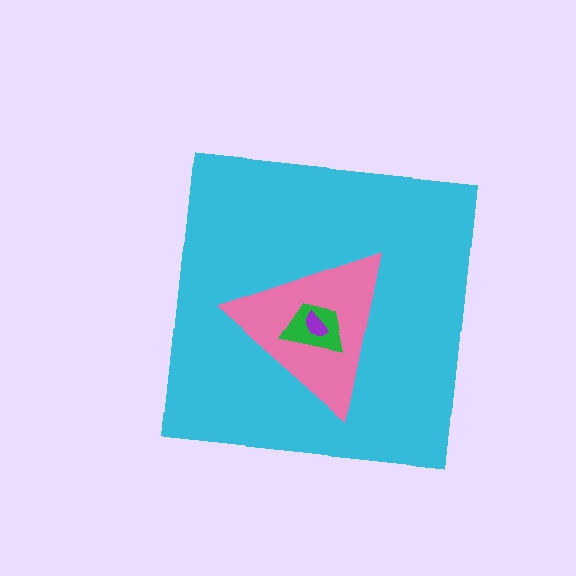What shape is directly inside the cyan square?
The pink triangle.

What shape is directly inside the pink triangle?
The green trapezoid.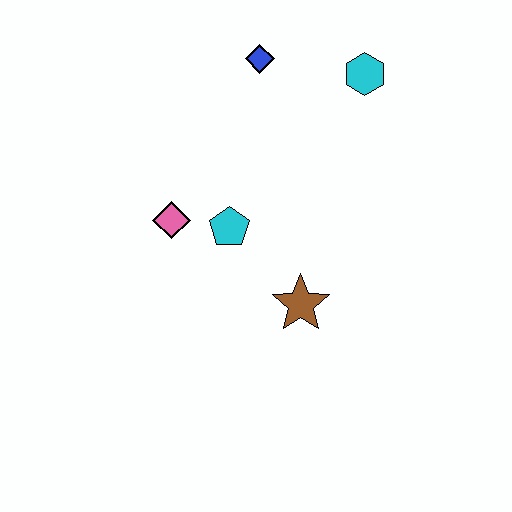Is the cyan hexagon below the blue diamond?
Yes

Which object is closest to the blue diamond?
The cyan hexagon is closest to the blue diamond.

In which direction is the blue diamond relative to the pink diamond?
The blue diamond is above the pink diamond.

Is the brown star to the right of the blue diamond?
Yes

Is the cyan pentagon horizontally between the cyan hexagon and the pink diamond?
Yes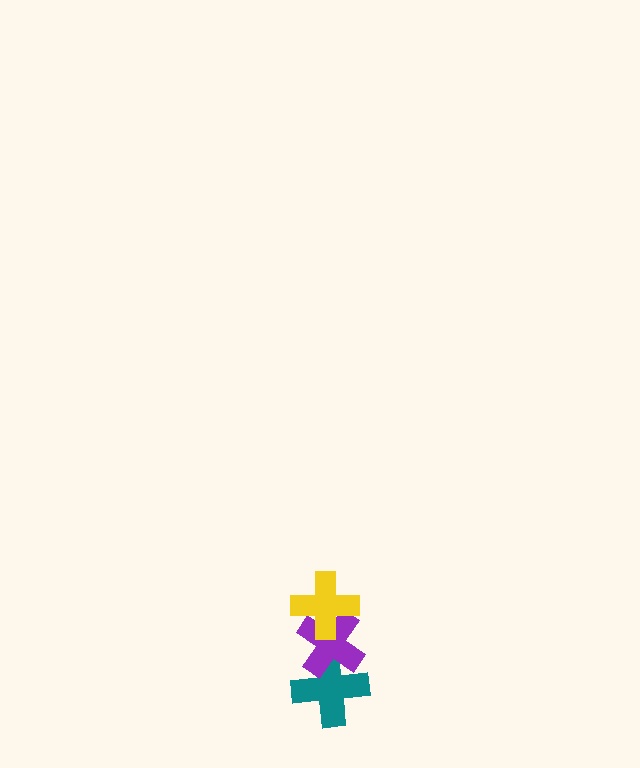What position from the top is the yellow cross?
The yellow cross is 1st from the top.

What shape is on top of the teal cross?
The purple cross is on top of the teal cross.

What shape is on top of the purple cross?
The yellow cross is on top of the purple cross.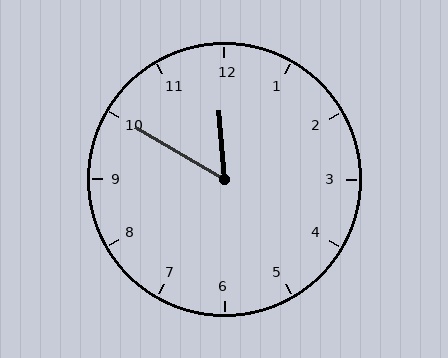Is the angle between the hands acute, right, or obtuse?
It is acute.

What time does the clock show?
11:50.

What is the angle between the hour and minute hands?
Approximately 55 degrees.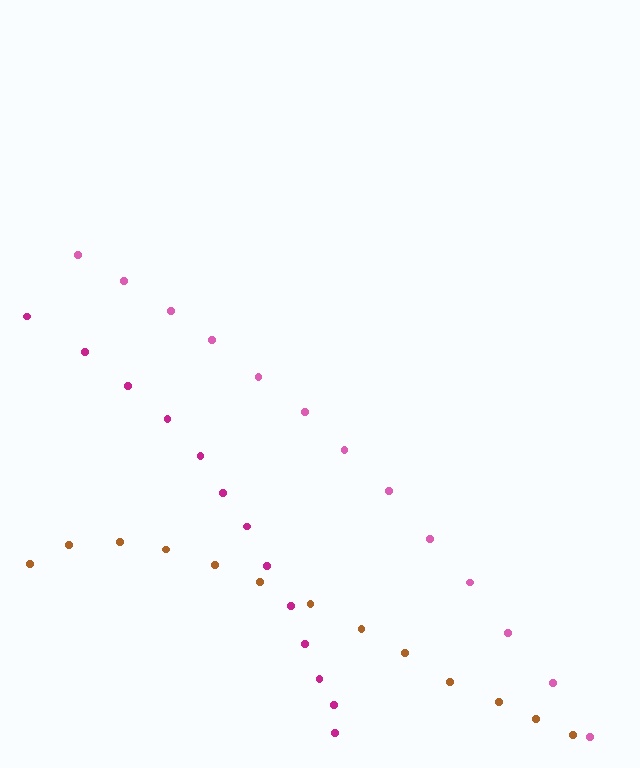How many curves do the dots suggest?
There are 3 distinct paths.